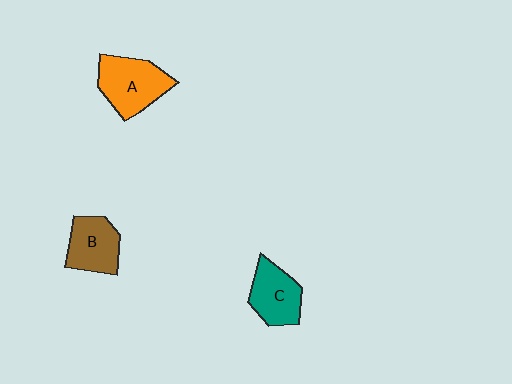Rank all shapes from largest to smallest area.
From largest to smallest: A (orange), C (teal), B (brown).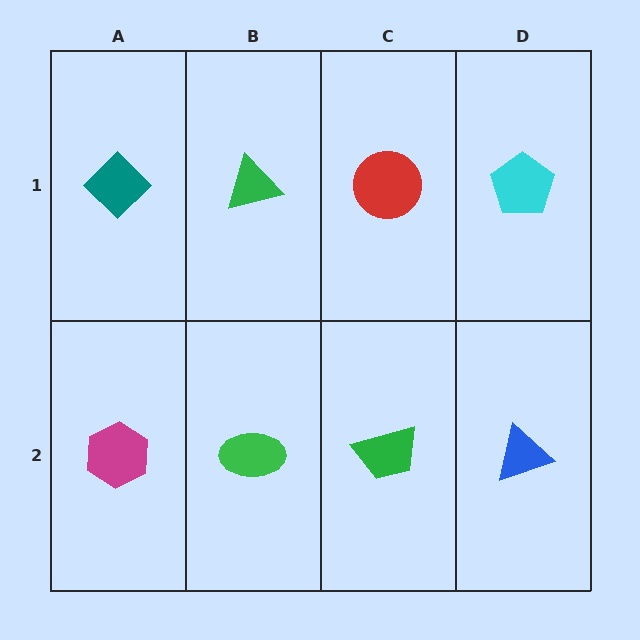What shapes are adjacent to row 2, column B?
A green triangle (row 1, column B), a magenta hexagon (row 2, column A), a green trapezoid (row 2, column C).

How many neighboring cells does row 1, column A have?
2.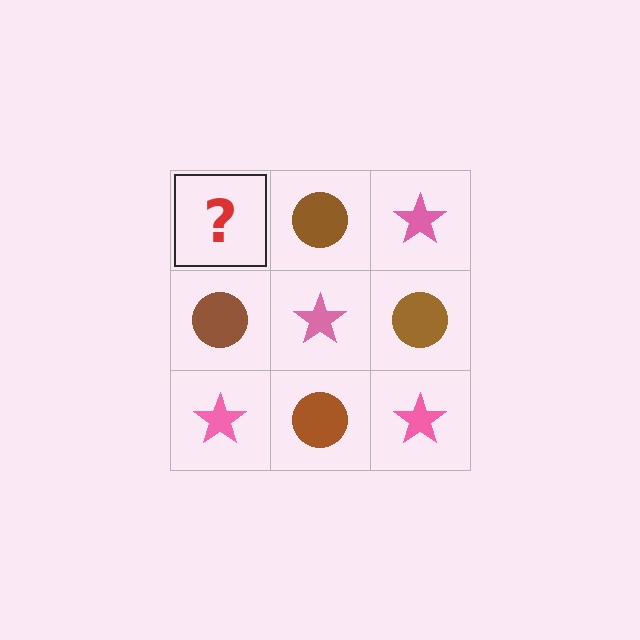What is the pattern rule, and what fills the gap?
The rule is that it alternates pink star and brown circle in a checkerboard pattern. The gap should be filled with a pink star.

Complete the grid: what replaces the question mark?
The question mark should be replaced with a pink star.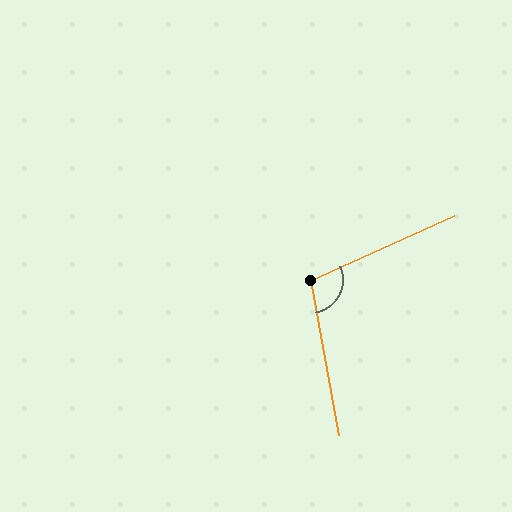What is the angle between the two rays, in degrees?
Approximately 104 degrees.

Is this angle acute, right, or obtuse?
It is obtuse.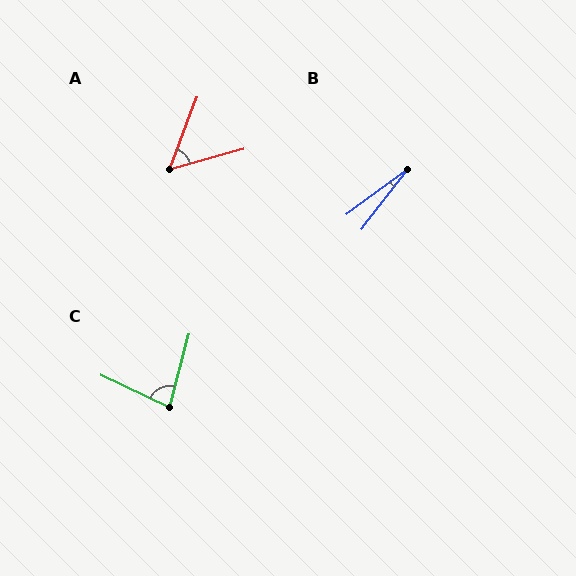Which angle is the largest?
C, at approximately 80 degrees.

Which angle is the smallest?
B, at approximately 15 degrees.